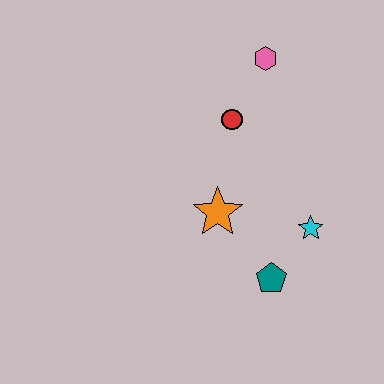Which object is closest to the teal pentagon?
The cyan star is closest to the teal pentagon.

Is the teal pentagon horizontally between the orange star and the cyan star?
Yes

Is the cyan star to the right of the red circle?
Yes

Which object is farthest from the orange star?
The pink hexagon is farthest from the orange star.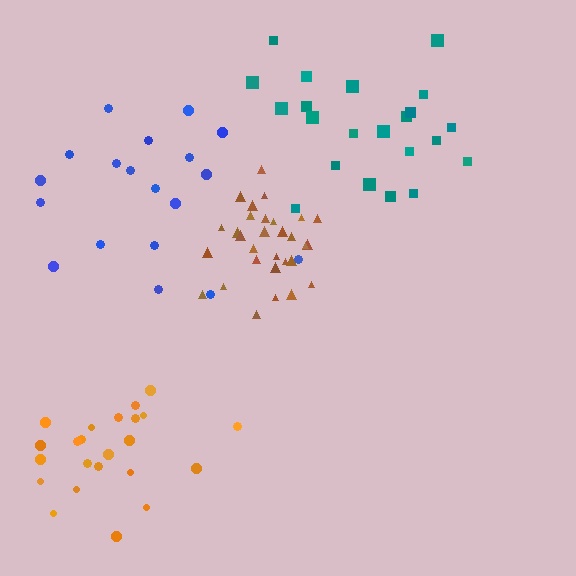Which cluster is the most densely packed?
Brown.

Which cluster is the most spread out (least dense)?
Teal.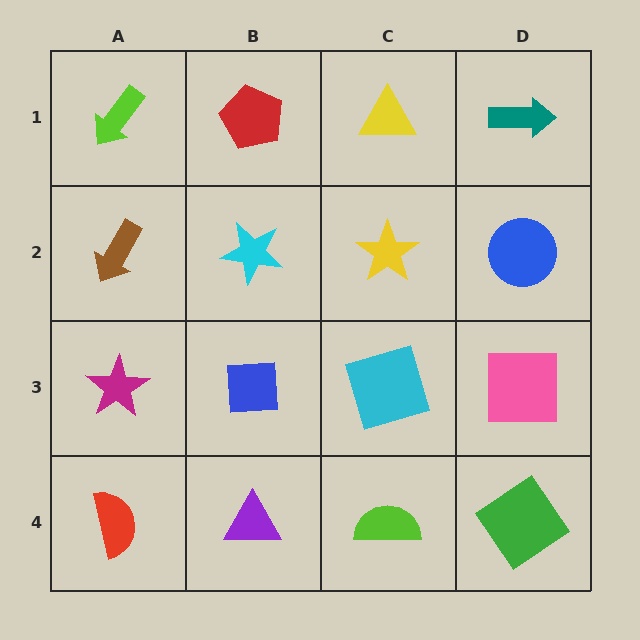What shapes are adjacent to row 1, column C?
A yellow star (row 2, column C), a red pentagon (row 1, column B), a teal arrow (row 1, column D).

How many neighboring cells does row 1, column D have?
2.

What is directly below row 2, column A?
A magenta star.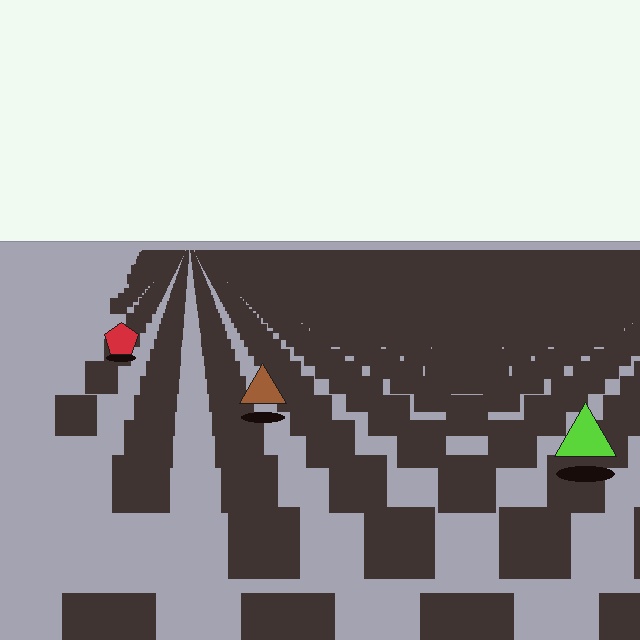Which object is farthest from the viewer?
The red pentagon is farthest from the viewer. It appears smaller and the ground texture around it is denser.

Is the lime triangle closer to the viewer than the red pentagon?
Yes. The lime triangle is closer — you can tell from the texture gradient: the ground texture is coarser near it.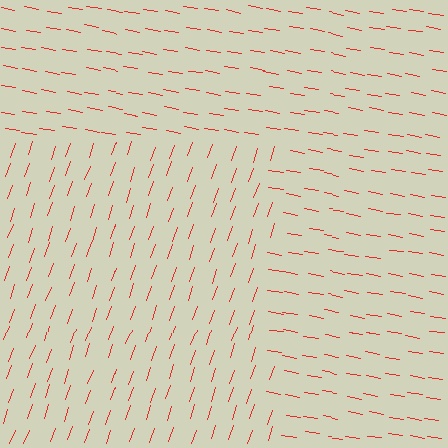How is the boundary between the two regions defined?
The boundary is defined purely by a change in line orientation (approximately 81 degrees difference). All lines are the same color and thickness.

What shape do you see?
I see a rectangle.